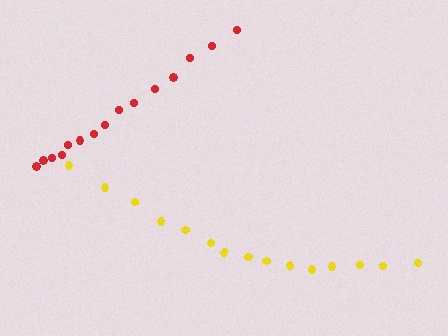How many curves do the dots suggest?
There are 2 distinct paths.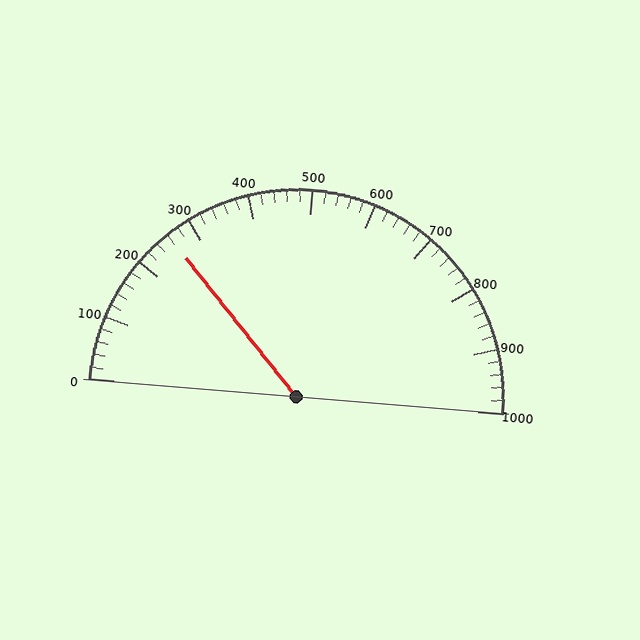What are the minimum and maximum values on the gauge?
The gauge ranges from 0 to 1000.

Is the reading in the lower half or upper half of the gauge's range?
The reading is in the lower half of the range (0 to 1000).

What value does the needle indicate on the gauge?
The needle indicates approximately 260.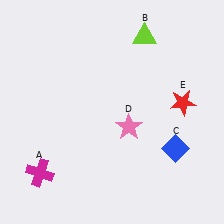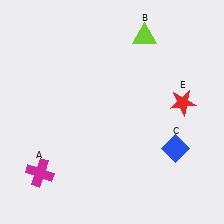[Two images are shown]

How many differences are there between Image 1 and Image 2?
There is 1 difference between the two images.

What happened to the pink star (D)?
The pink star (D) was removed in Image 2. It was in the bottom-right area of Image 1.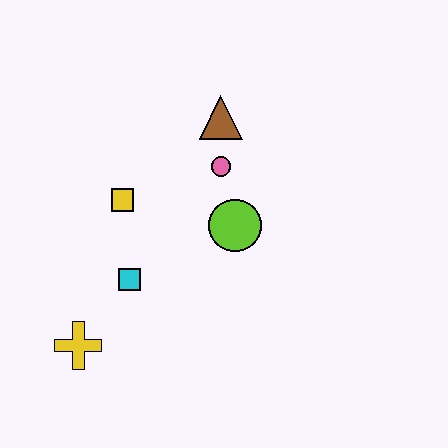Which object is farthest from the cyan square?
The brown triangle is farthest from the cyan square.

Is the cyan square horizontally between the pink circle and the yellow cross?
Yes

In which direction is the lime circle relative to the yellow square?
The lime circle is to the right of the yellow square.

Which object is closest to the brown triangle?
The pink circle is closest to the brown triangle.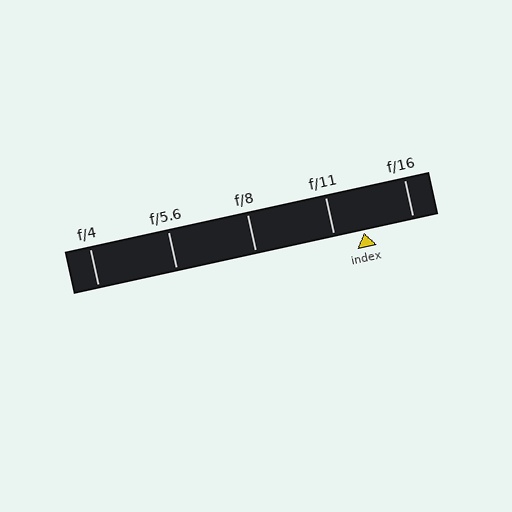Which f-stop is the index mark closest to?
The index mark is closest to f/11.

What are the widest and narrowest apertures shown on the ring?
The widest aperture shown is f/4 and the narrowest is f/16.